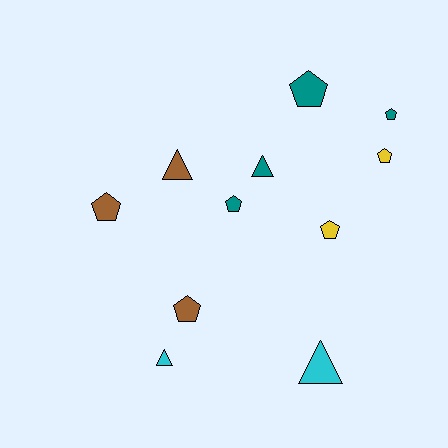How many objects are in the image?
There are 11 objects.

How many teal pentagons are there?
There are 3 teal pentagons.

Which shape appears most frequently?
Pentagon, with 7 objects.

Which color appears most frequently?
Teal, with 4 objects.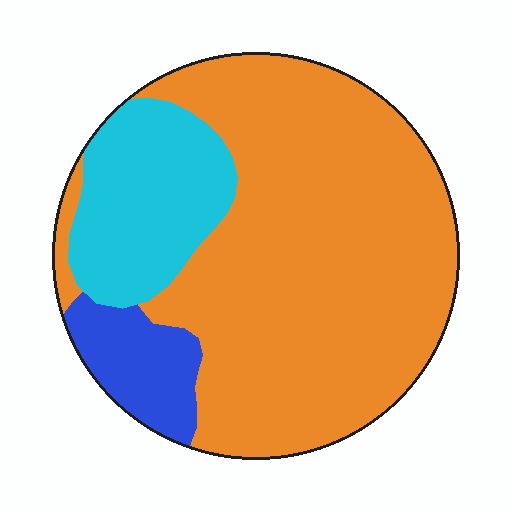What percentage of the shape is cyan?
Cyan takes up about one fifth (1/5) of the shape.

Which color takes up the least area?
Blue, at roughly 10%.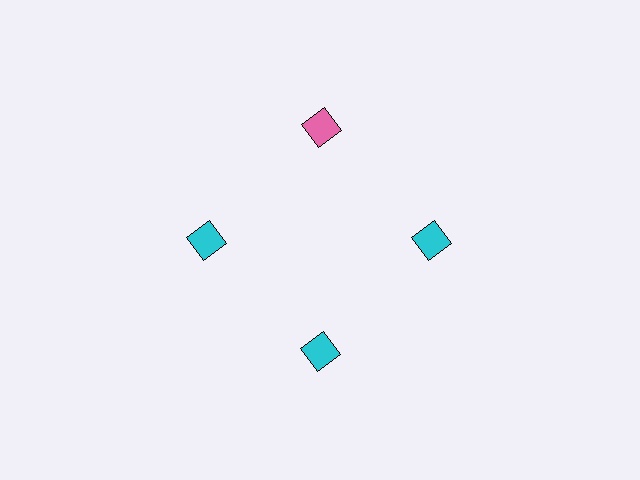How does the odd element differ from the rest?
It has a different color: pink instead of cyan.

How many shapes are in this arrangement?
There are 4 shapes arranged in a ring pattern.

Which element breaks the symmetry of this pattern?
The pink diamond at roughly the 12 o'clock position breaks the symmetry. All other shapes are cyan diamonds.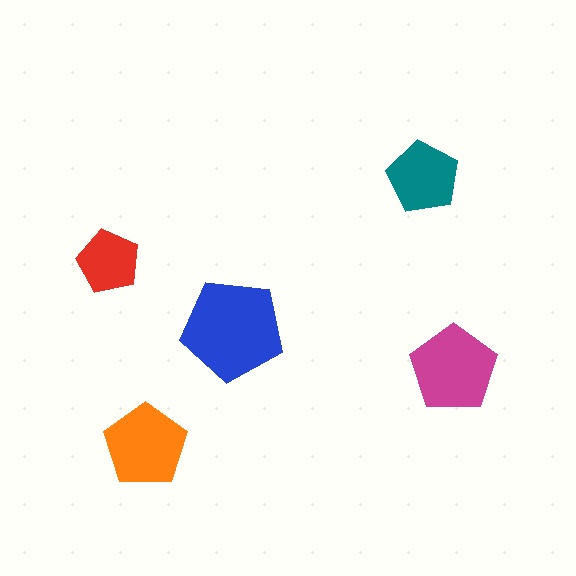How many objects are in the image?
There are 5 objects in the image.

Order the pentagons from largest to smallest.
the blue one, the magenta one, the orange one, the teal one, the red one.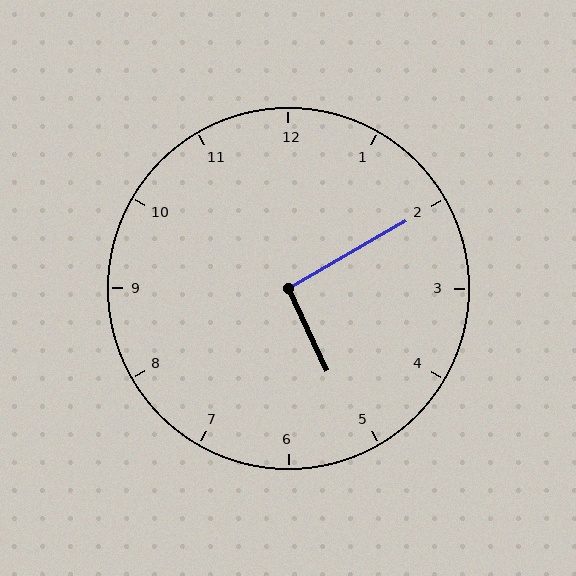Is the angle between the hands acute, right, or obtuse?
It is right.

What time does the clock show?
5:10.